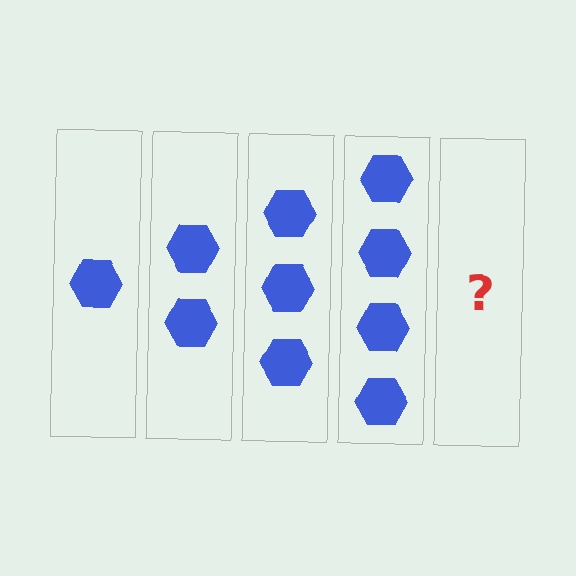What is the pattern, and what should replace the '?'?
The pattern is that each step adds one more hexagon. The '?' should be 5 hexagons.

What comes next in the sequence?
The next element should be 5 hexagons.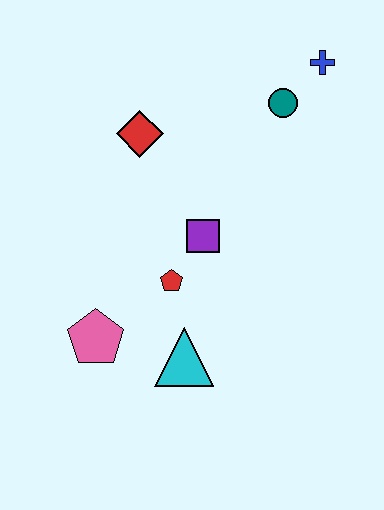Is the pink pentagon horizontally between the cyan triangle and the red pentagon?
No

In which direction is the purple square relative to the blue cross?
The purple square is below the blue cross.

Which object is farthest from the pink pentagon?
The blue cross is farthest from the pink pentagon.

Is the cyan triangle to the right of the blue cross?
No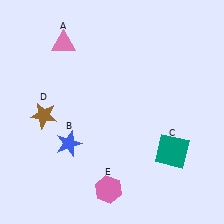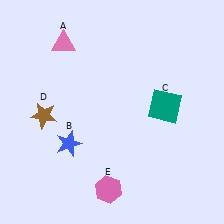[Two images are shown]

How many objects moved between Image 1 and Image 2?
1 object moved between the two images.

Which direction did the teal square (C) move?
The teal square (C) moved up.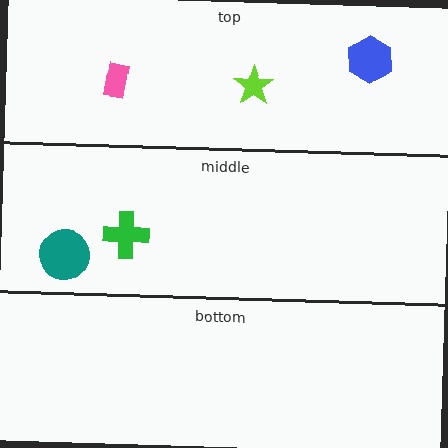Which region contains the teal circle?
The middle region.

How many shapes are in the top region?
3.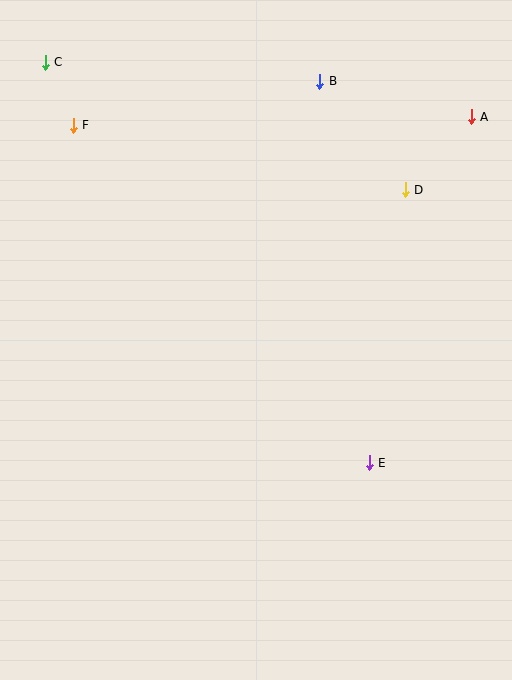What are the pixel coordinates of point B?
Point B is at (320, 81).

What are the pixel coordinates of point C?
Point C is at (45, 62).